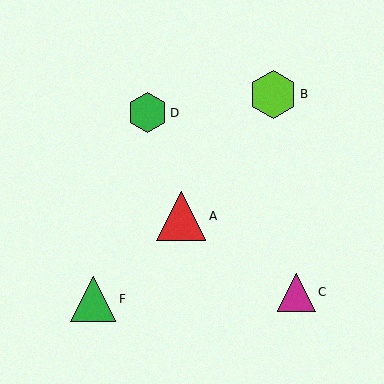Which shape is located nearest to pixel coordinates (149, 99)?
The green hexagon (labeled D) at (147, 113) is nearest to that location.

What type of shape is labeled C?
Shape C is a magenta triangle.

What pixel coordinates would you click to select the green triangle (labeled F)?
Click at (93, 299) to select the green triangle F.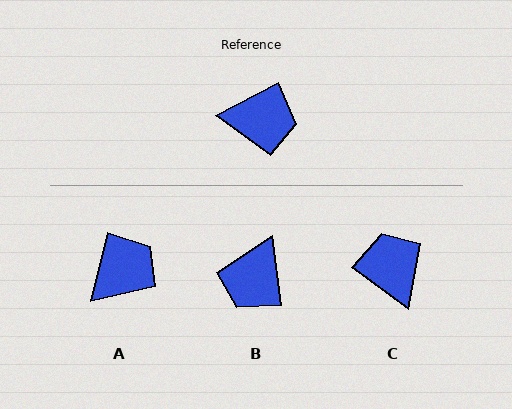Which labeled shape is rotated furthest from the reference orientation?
C, about 116 degrees away.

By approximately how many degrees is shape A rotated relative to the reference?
Approximately 48 degrees counter-clockwise.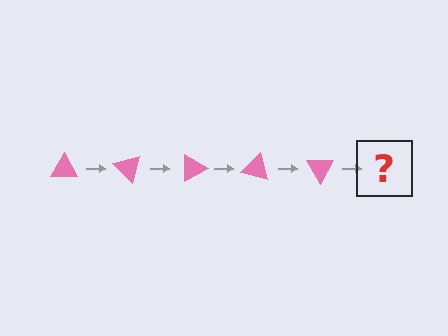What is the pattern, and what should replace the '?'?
The pattern is that the triangle rotates 45 degrees each step. The '?' should be a pink triangle rotated 225 degrees.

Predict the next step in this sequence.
The next step is a pink triangle rotated 225 degrees.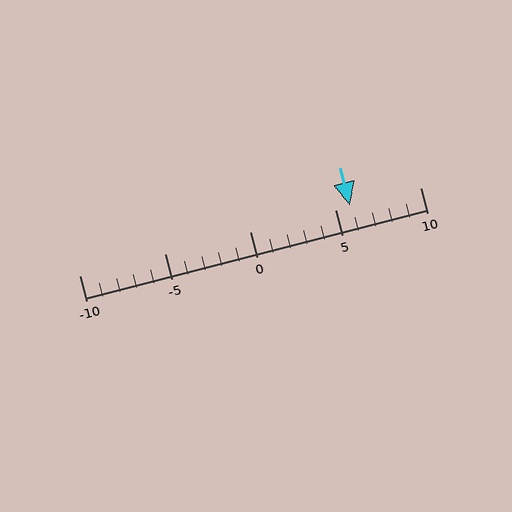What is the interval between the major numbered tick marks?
The major tick marks are spaced 5 units apart.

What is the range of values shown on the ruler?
The ruler shows values from -10 to 10.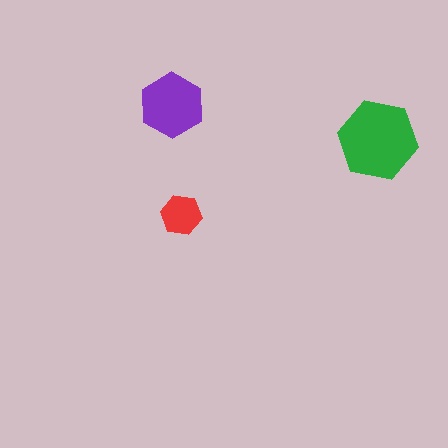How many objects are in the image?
There are 3 objects in the image.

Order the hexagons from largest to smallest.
the green one, the purple one, the red one.